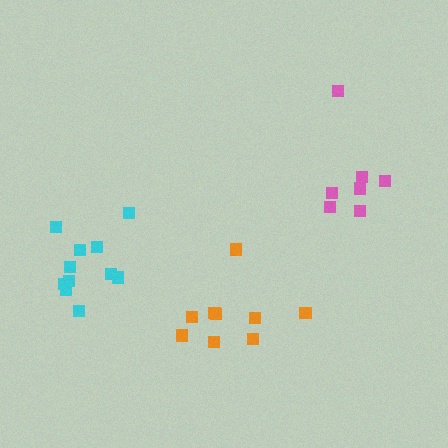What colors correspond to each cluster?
The clusters are colored: pink, cyan, orange.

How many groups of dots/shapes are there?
There are 3 groups.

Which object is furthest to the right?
The pink cluster is rightmost.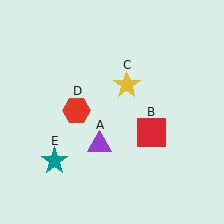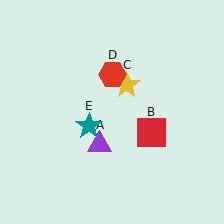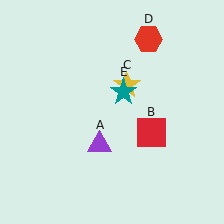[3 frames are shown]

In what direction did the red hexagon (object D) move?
The red hexagon (object D) moved up and to the right.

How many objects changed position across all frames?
2 objects changed position: red hexagon (object D), teal star (object E).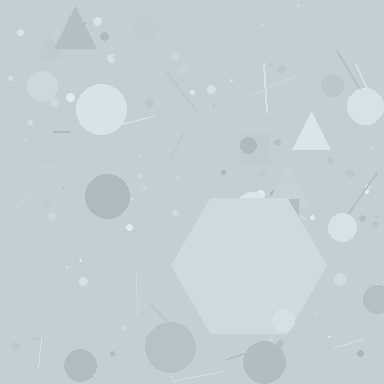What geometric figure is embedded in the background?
A hexagon is embedded in the background.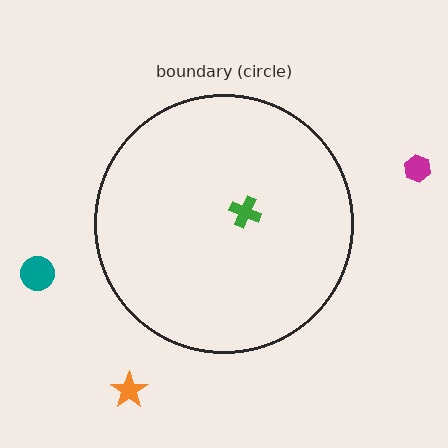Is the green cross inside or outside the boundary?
Inside.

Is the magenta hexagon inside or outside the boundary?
Outside.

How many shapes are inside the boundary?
1 inside, 3 outside.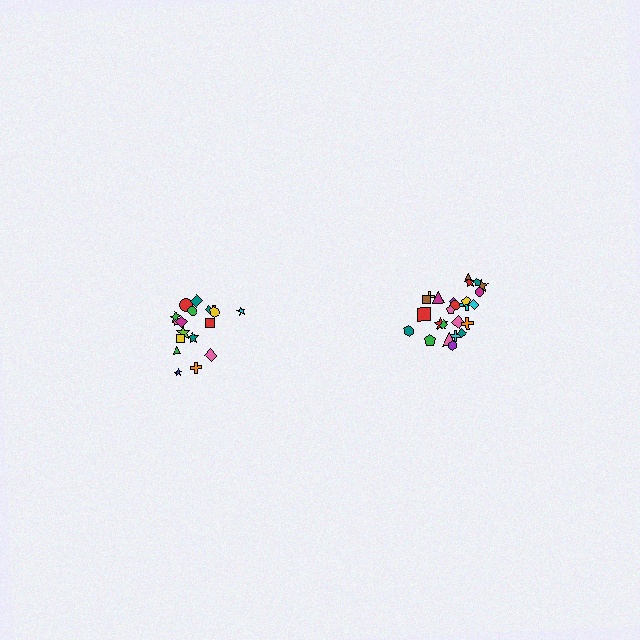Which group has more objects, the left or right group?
The right group.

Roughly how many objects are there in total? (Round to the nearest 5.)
Roughly 45 objects in total.